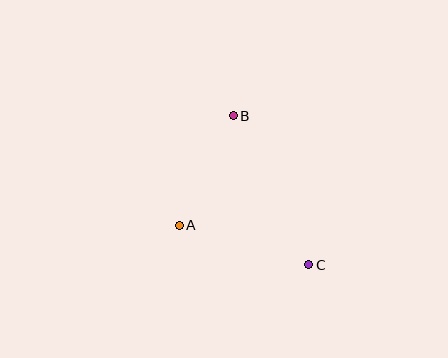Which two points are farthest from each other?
Points B and C are farthest from each other.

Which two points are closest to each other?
Points A and B are closest to each other.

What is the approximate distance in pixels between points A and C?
The distance between A and C is approximately 135 pixels.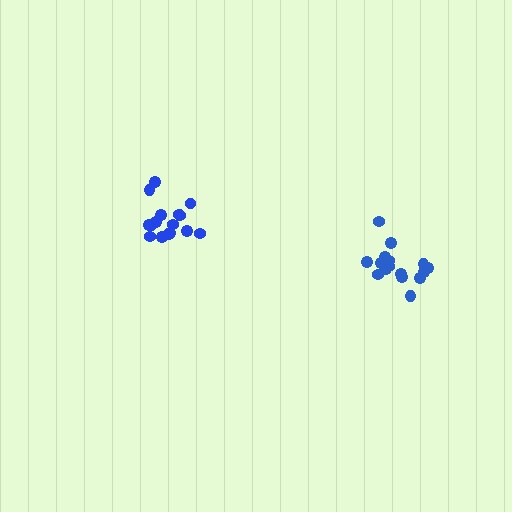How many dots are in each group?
Group 1: 17 dots, Group 2: 17 dots (34 total).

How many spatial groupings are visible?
There are 2 spatial groupings.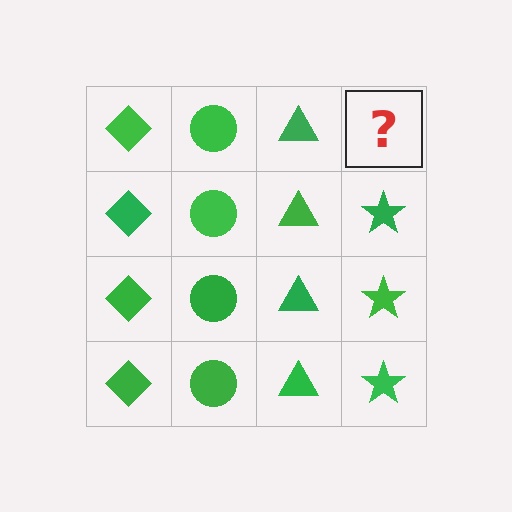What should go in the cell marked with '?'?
The missing cell should contain a green star.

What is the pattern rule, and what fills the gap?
The rule is that each column has a consistent shape. The gap should be filled with a green star.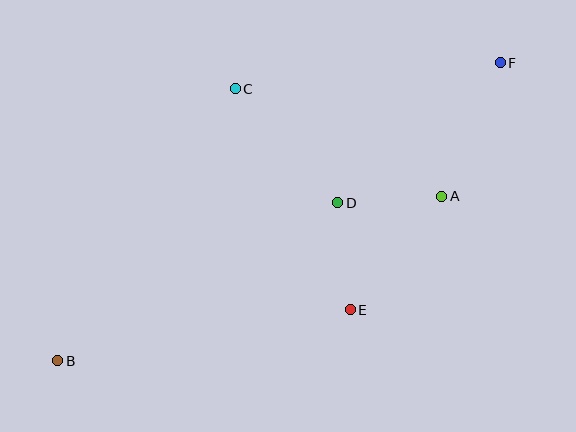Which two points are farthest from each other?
Points B and F are farthest from each other.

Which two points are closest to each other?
Points A and D are closest to each other.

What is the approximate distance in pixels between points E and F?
The distance between E and F is approximately 289 pixels.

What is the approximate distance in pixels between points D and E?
The distance between D and E is approximately 108 pixels.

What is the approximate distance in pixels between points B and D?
The distance between B and D is approximately 321 pixels.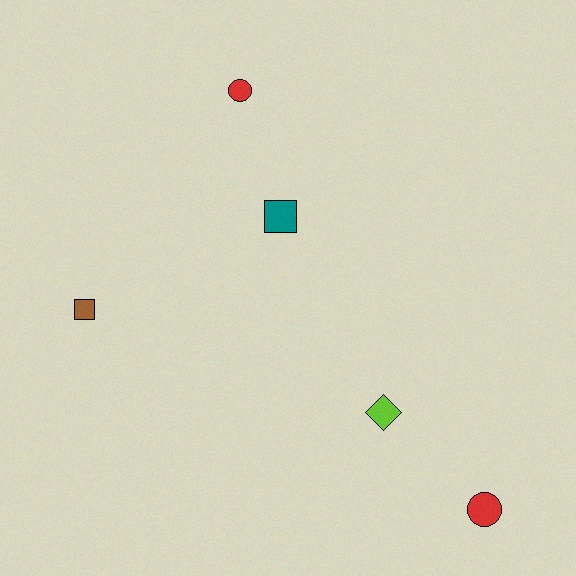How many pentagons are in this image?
There are no pentagons.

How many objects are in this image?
There are 5 objects.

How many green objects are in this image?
There are no green objects.